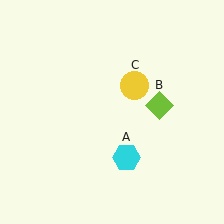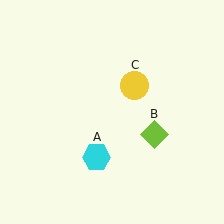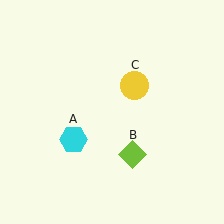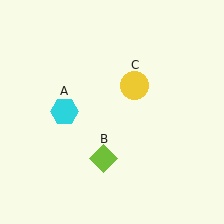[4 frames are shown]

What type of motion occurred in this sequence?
The cyan hexagon (object A), lime diamond (object B) rotated clockwise around the center of the scene.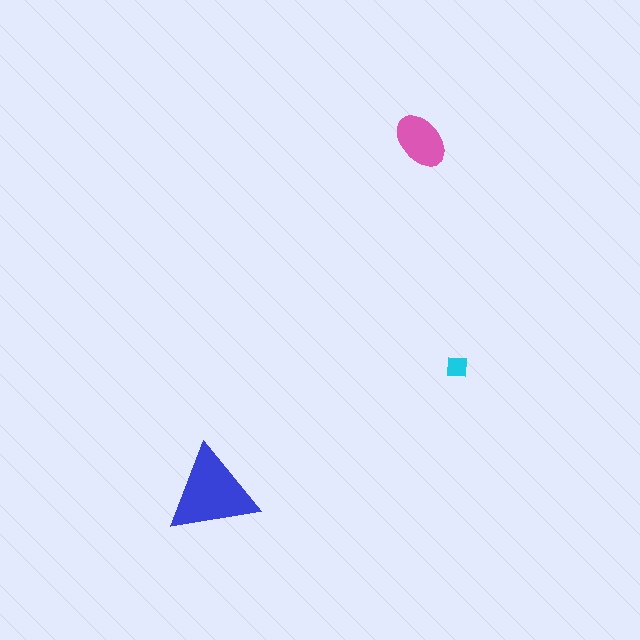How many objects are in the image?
There are 3 objects in the image.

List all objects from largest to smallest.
The blue triangle, the pink ellipse, the cyan square.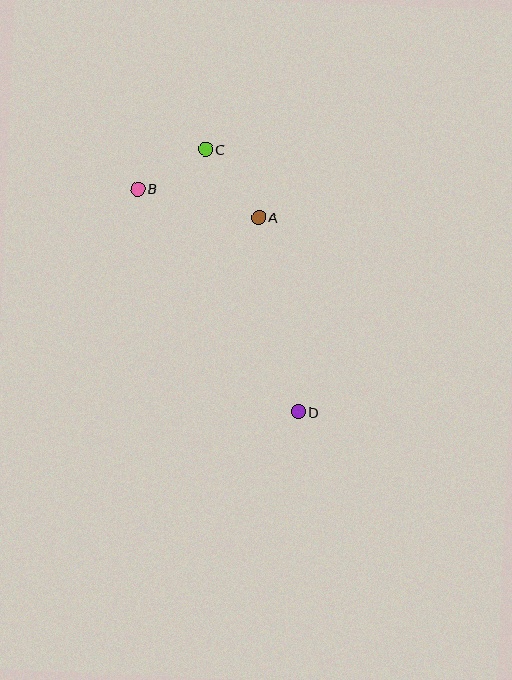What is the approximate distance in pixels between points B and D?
The distance between B and D is approximately 274 pixels.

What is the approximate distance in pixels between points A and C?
The distance between A and C is approximately 86 pixels.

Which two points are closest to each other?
Points B and C are closest to each other.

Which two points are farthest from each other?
Points C and D are farthest from each other.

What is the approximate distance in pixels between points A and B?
The distance between A and B is approximately 124 pixels.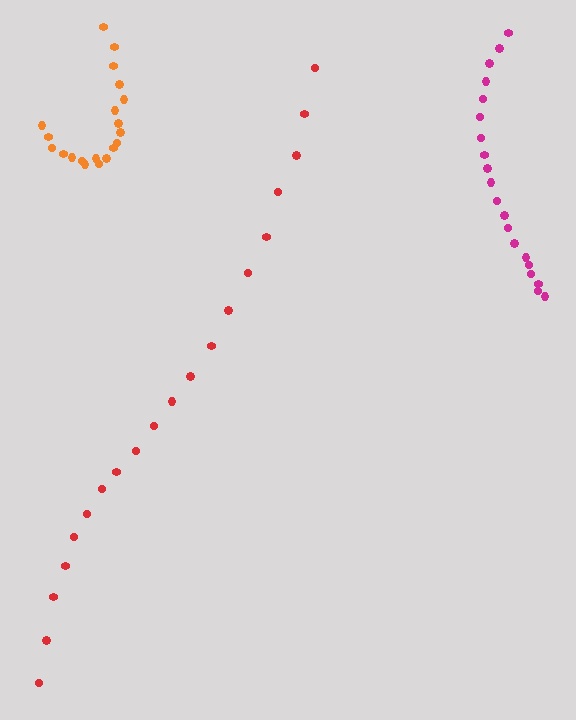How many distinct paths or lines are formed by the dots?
There are 3 distinct paths.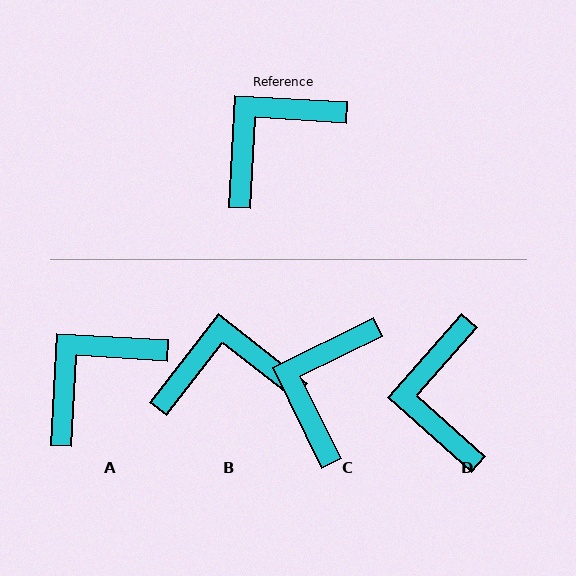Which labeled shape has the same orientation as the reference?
A.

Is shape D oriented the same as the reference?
No, it is off by about 52 degrees.